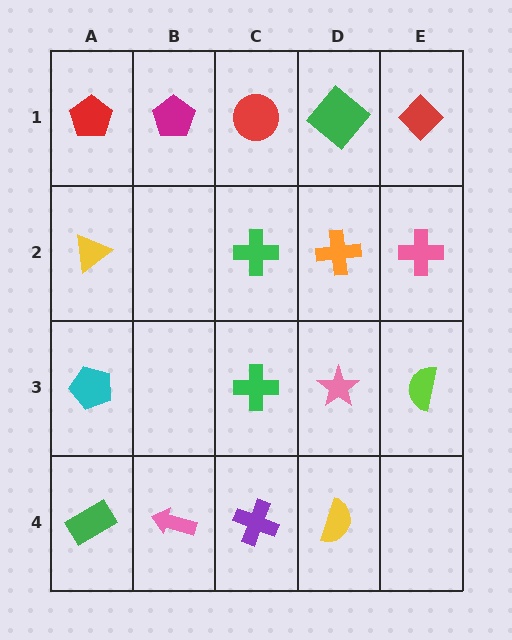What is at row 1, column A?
A red pentagon.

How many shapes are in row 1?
5 shapes.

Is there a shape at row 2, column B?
No, that cell is empty.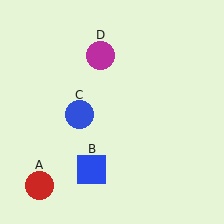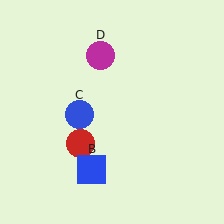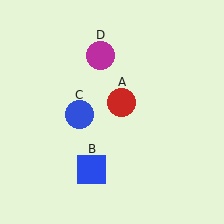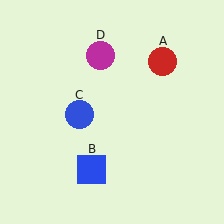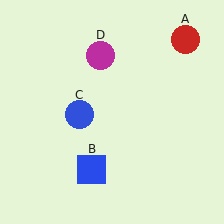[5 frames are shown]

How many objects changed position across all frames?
1 object changed position: red circle (object A).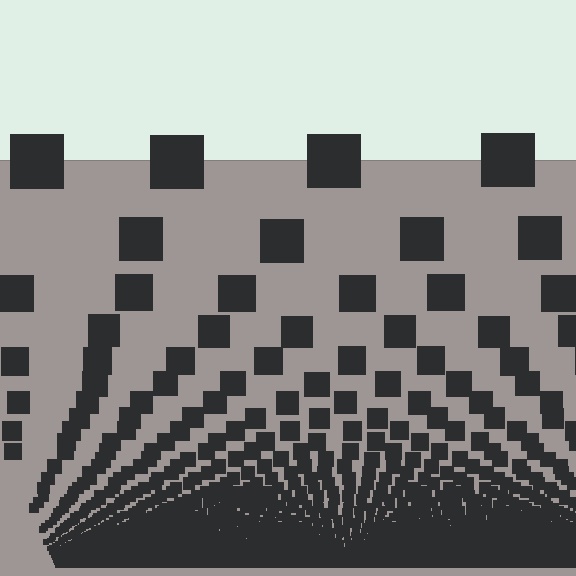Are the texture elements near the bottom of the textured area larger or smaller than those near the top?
Smaller. The gradient is inverted — elements near the bottom are smaller and denser.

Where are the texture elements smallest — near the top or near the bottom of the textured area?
Near the bottom.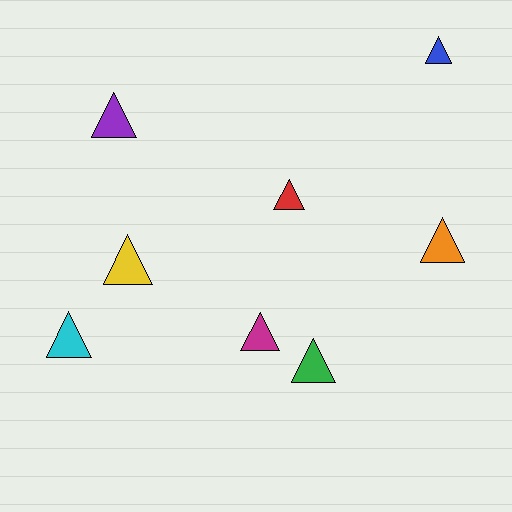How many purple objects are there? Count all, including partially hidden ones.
There is 1 purple object.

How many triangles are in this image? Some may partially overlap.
There are 8 triangles.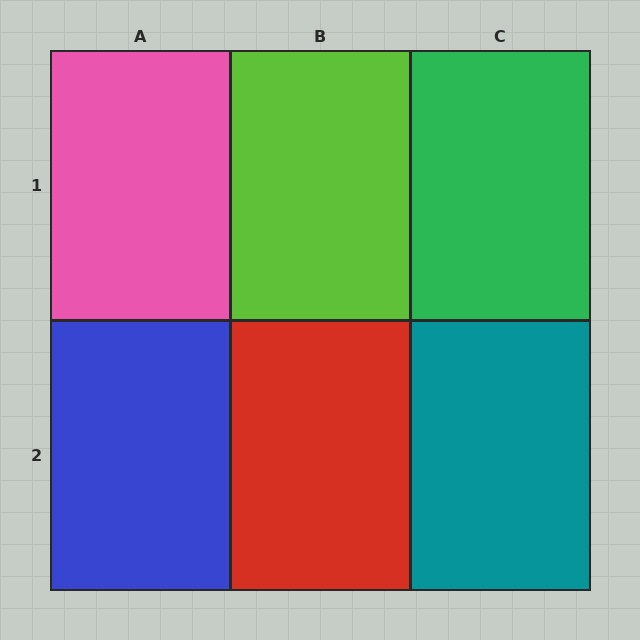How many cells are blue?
1 cell is blue.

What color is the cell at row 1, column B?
Lime.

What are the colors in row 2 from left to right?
Blue, red, teal.